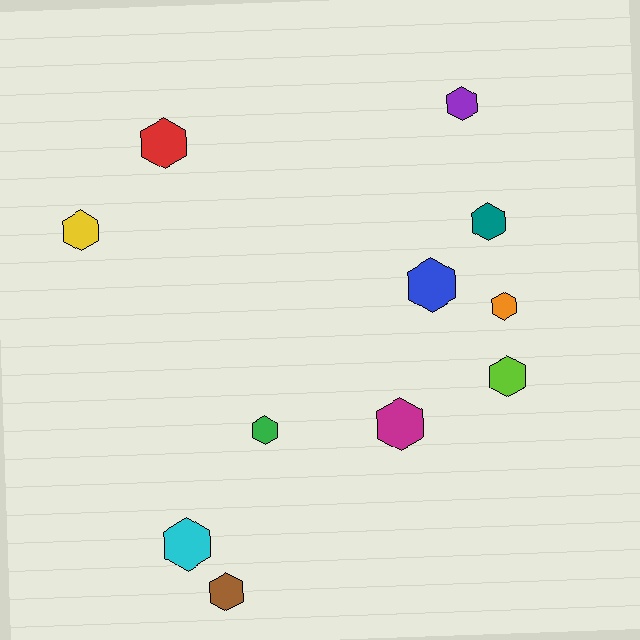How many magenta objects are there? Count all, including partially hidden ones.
There is 1 magenta object.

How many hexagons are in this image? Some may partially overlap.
There are 11 hexagons.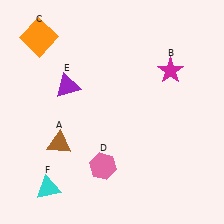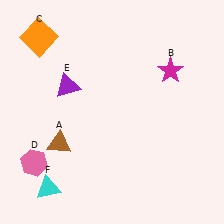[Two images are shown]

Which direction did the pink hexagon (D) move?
The pink hexagon (D) moved left.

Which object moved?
The pink hexagon (D) moved left.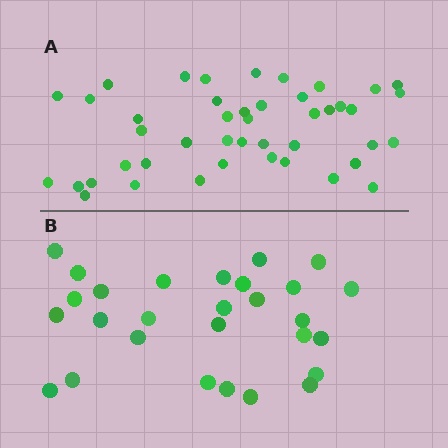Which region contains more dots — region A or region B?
Region A (the top region) has more dots.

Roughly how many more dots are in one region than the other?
Region A has approximately 15 more dots than region B.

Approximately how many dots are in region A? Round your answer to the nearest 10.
About 40 dots. (The exact count is 44, which rounds to 40.)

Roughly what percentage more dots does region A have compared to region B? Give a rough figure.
About 55% more.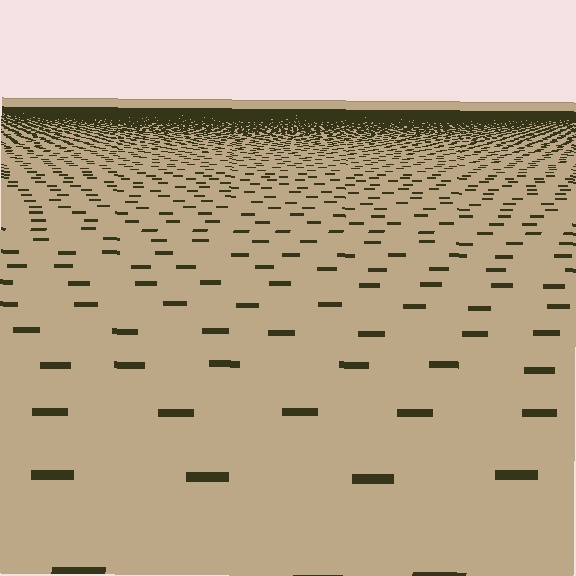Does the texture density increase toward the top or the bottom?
Density increases toward the top.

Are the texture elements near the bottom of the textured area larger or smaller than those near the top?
Larger. Near the bottom, elements are closer to the viewer and appear at a bigger on-screen size.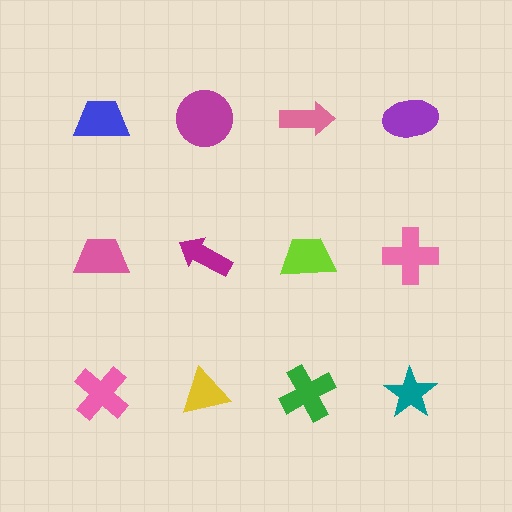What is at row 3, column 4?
A teal star.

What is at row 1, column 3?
A pink arrow.